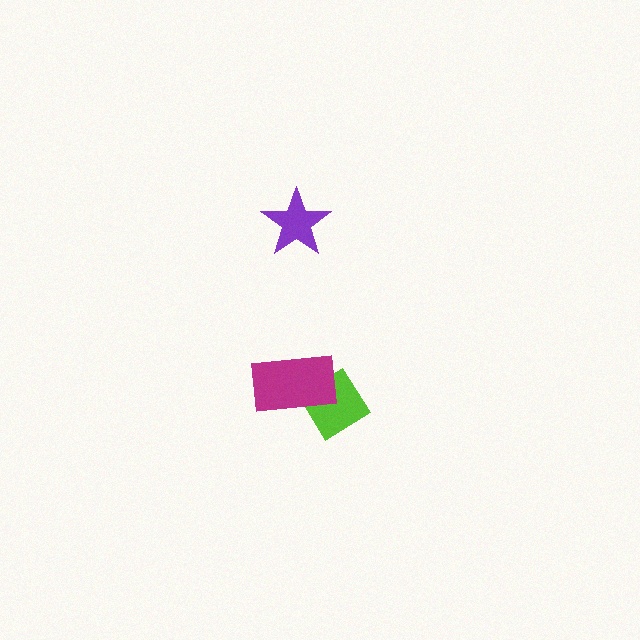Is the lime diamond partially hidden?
Yes, it is partially covered by another shape.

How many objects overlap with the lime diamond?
1 object overlaps with the lime diamond.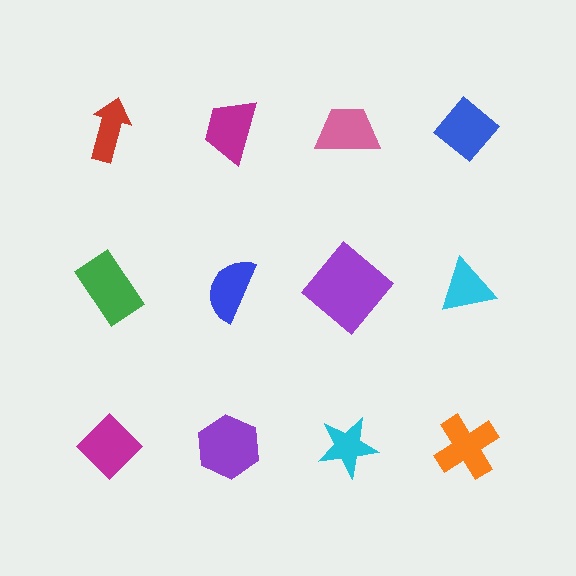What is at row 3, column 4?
An orange cross.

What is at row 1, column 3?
A pink trapezoid.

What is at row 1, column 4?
A blue diamond.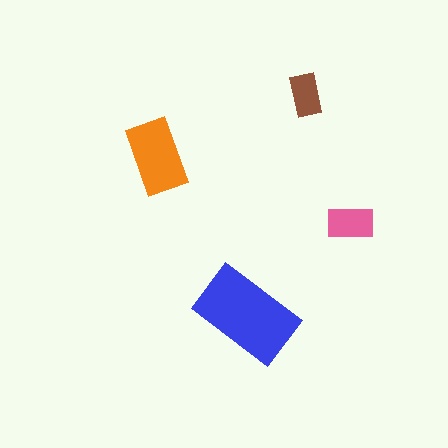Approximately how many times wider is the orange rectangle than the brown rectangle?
About 1.5 times wider.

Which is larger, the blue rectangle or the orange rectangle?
The blue one.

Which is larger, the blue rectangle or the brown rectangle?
The blue one.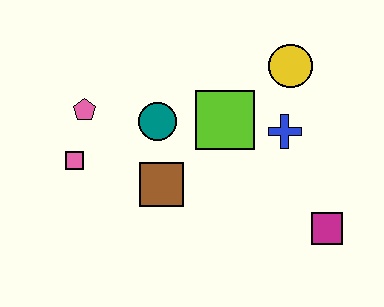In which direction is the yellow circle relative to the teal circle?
The yellow circle is to the right of the teal circle.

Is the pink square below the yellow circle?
Yes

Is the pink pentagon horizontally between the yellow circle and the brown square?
No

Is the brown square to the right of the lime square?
No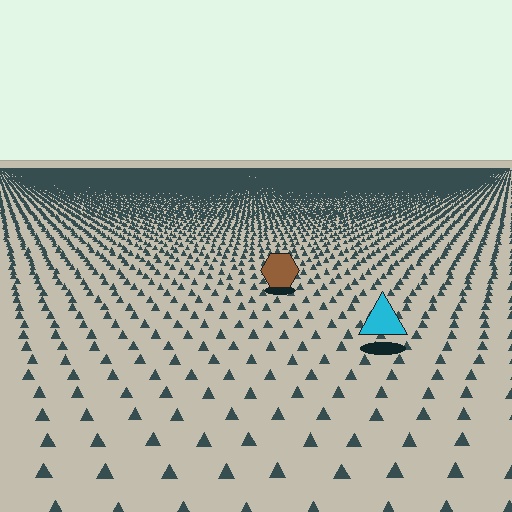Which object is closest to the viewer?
The cyan triangle is closest. The texture marks near it are larger and more spread out.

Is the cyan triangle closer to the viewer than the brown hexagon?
Yes. The cyan triangle is closer — you can tell from the texture gradient: the ground texture is coarser near it.